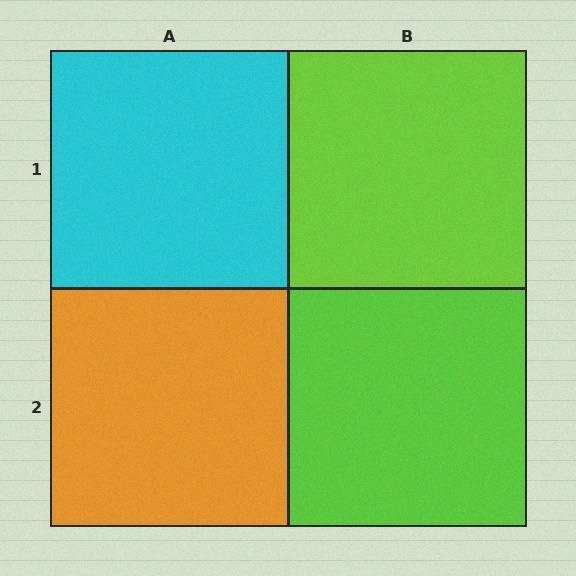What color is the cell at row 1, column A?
Cyan.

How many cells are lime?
2 cells are lime.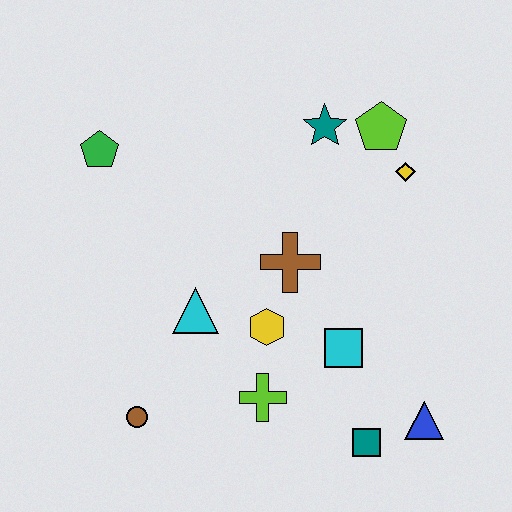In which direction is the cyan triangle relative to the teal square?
The cyan triangle is to the left of the teal square.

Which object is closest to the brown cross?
The yellow hexagon is closest to the brown cross.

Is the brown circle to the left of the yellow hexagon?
Yes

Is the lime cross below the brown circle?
No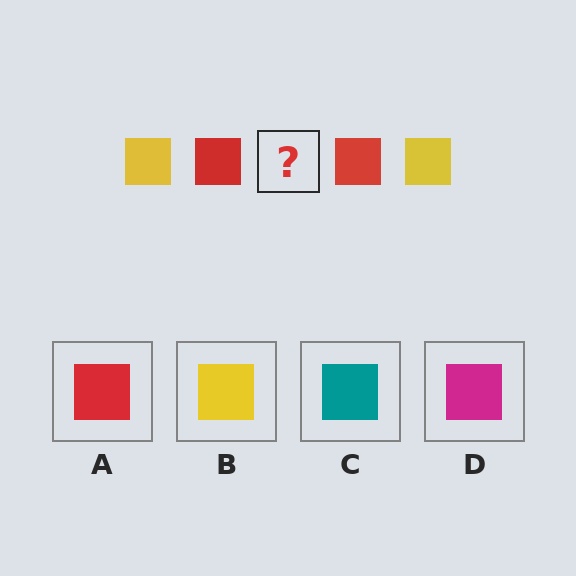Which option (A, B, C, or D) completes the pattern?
B.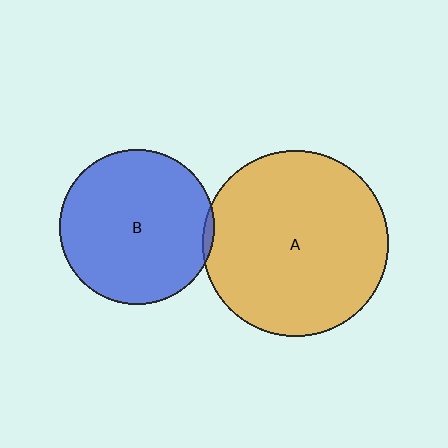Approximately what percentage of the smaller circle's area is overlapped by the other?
Approximately 5%.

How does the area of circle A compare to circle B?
Approximately 1.4 times.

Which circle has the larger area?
Circle A (orange).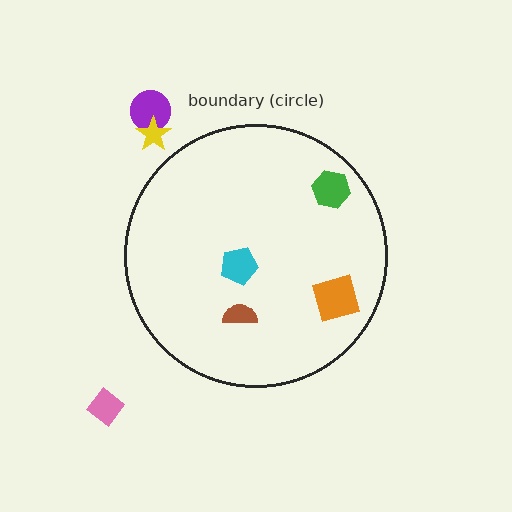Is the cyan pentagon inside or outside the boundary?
Inside.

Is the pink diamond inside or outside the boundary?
Outside.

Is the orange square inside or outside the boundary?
Inside.